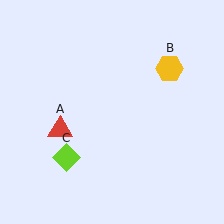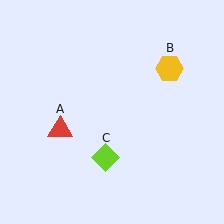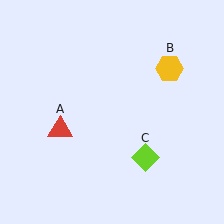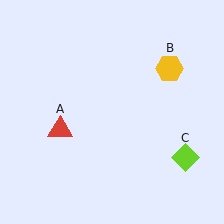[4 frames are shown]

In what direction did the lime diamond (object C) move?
The lime diamond (object C) moved right.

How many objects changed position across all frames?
1 object changed position: lime diamond (object C).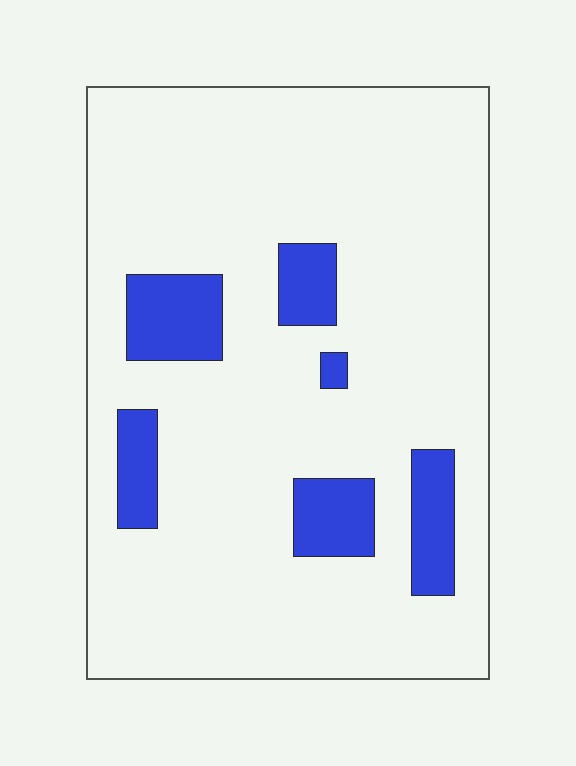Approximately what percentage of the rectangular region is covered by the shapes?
Approximately 15%.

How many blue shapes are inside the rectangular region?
6.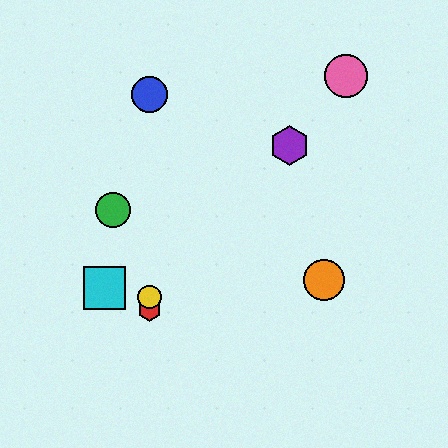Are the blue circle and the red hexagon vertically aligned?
Yes, both are at x≈149.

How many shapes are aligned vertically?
3 shapes (the red hexagon, the blue circle, the yellow circle) are aligned vertically.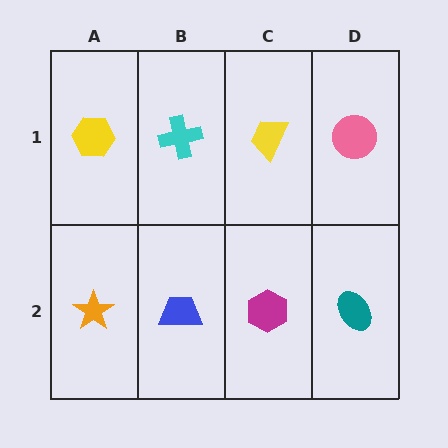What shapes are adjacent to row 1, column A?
An orange star (row 2, column A), a cyan cross (row 1, column B).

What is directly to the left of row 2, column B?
An orange star.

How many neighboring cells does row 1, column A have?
2.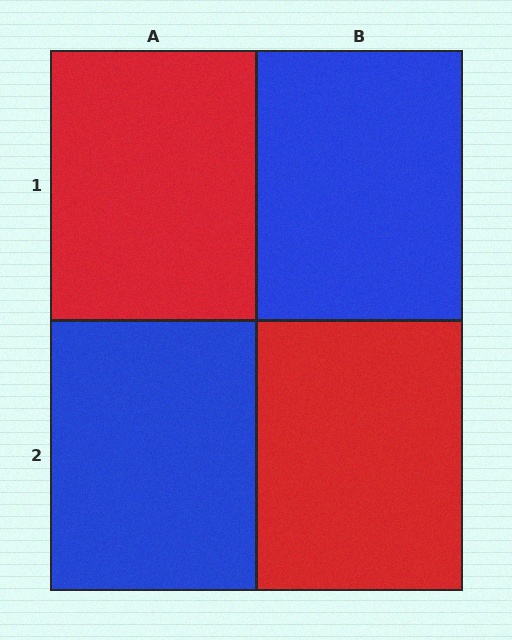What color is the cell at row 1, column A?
Red.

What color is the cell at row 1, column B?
Blue.